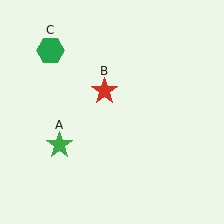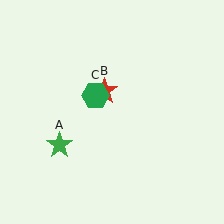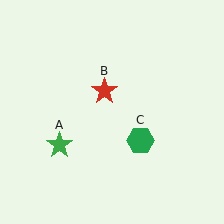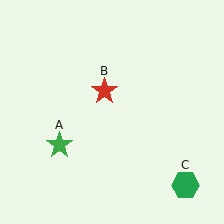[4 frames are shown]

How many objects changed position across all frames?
1 object changed position: green hexagon (object C).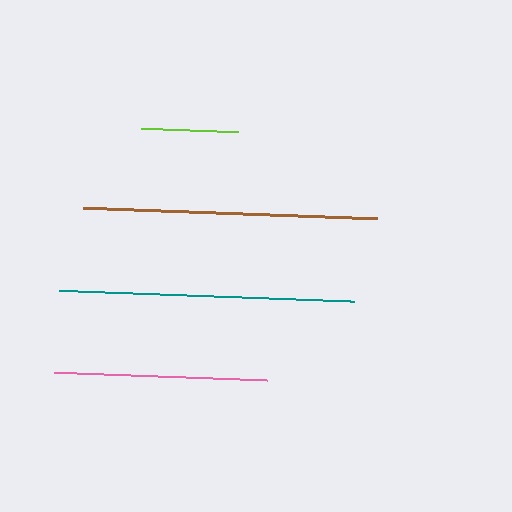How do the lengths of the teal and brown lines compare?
The teal and brown lines are approximately the same length.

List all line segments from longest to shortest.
From longest to shortest: teal, brown, pink, lime.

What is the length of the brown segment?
The brown segment is approximately 295 pixels long.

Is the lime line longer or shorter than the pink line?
The pink line is longer than the lime line.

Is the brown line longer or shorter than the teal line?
The teal line is longer than the brown line.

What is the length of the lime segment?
The lime segment is approximately 98 pixels long.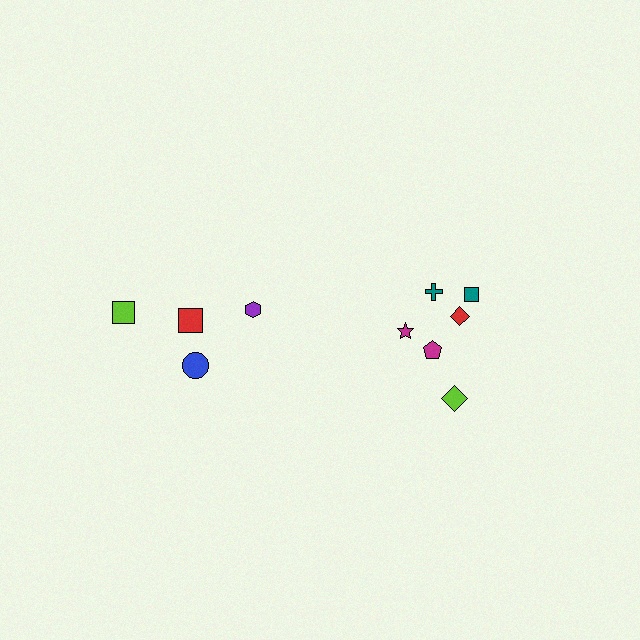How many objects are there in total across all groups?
There are 10 objects.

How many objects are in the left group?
There are 4 objects.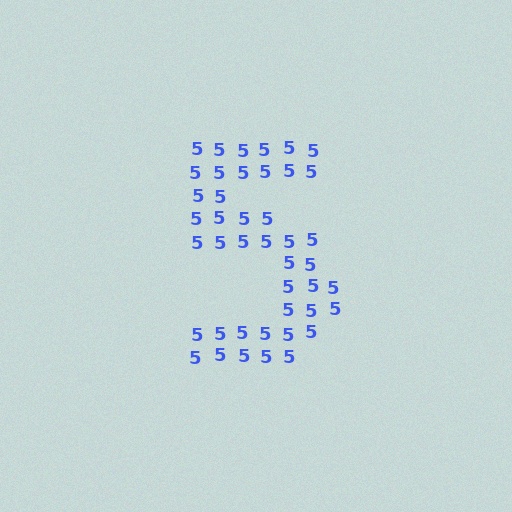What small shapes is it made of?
It is made of small digit 5's.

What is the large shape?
The large shape is the digit 5.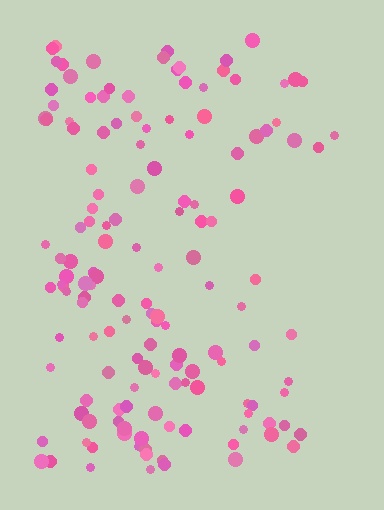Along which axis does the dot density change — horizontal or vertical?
Horizontal.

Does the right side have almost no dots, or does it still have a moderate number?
Still a moderate number, just noticeably fewer than the left.